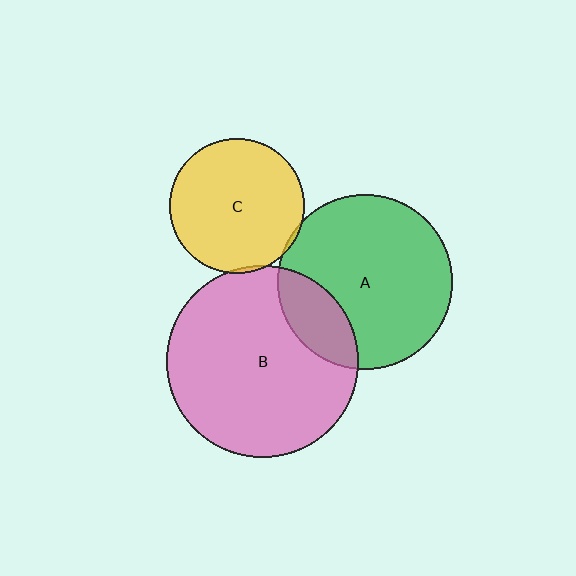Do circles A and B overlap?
Yes.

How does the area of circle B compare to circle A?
Approximately 1.2 times.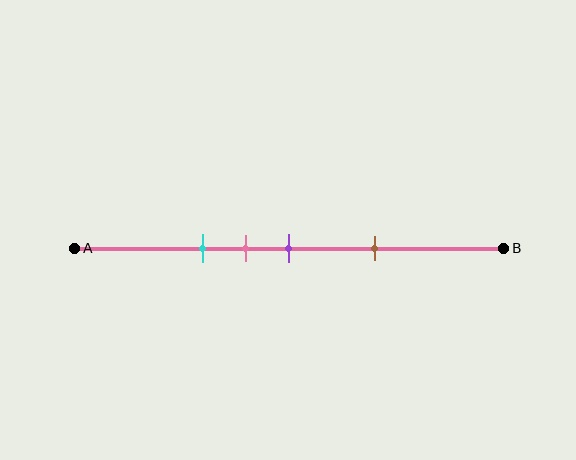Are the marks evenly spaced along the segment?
No, the marks are not evenly spaced.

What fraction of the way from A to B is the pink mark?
The pink mark is approximately 40% (0.4) of the way from A to B.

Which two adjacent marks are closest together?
The pink and purple marks are the closest adjacent pair.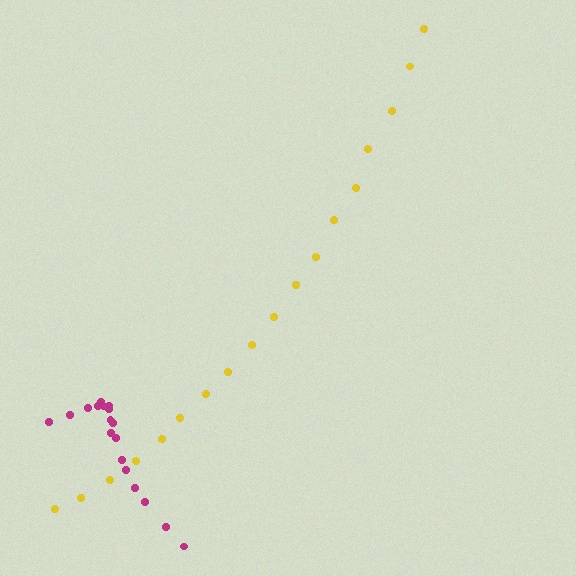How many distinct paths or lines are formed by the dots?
There are 2 distinct paths.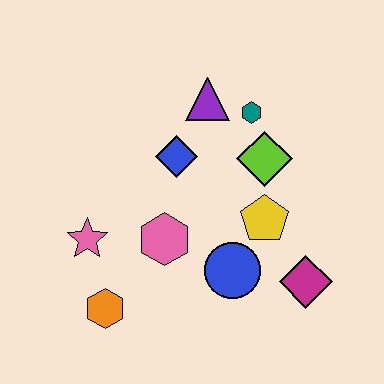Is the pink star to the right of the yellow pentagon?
No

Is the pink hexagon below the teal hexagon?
Yes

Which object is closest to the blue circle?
The yellow pentagon is closest to the blue circle.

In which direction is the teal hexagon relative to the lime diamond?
The teal hexagon is above the lime diamond.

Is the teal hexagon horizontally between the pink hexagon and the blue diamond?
No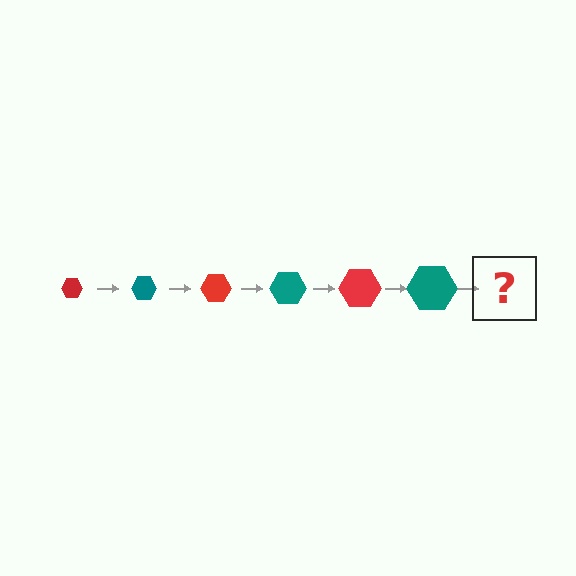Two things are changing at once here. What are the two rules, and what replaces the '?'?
The two rules are that the hexagon grows larger each step and the color cycles through red and teal. The '?' should be a red hexagon, larger than the previous one.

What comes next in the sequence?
The next element should be a red hexagon, larger than the previous one.